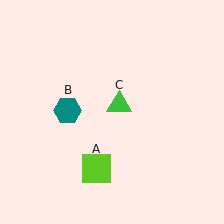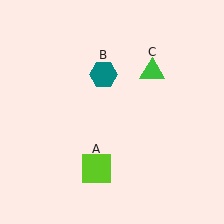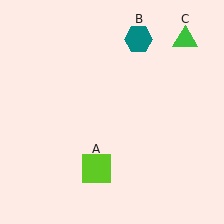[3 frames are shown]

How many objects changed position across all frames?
2 objects changed position: teal hexagon (object B), green triangle (object C).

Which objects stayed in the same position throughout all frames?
Lime square (object A) remained stationary.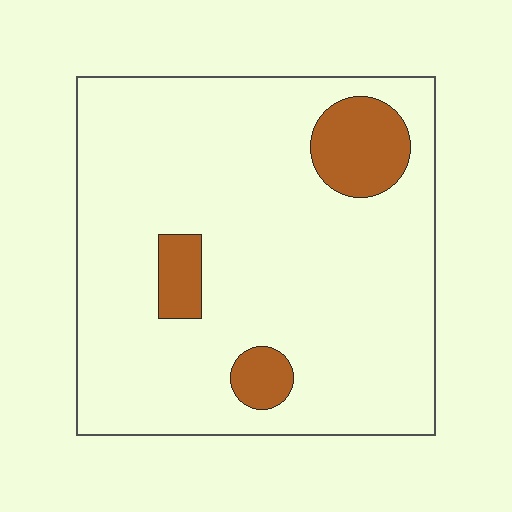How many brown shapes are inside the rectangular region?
3.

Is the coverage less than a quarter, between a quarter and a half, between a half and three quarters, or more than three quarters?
Less than a quarter.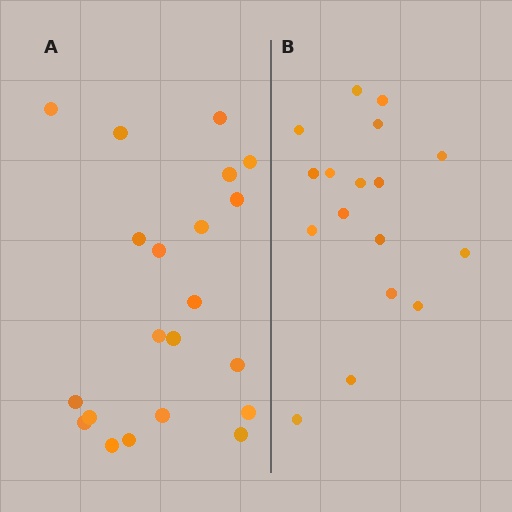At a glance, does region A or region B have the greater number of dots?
Region A (the left region) has more dots.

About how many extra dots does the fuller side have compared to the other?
Region A has about 4 more dots than region B.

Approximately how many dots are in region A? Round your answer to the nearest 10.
About 20 dots. (The exact count is 21, which rounds to 20.)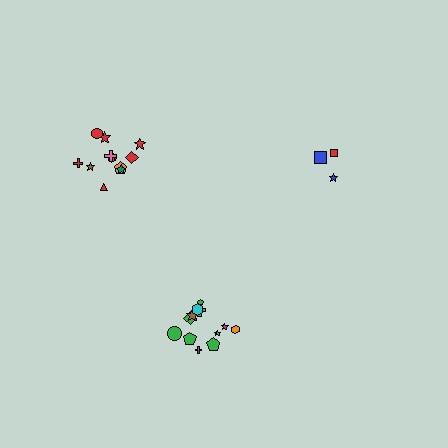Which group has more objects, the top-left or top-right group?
The top-left group.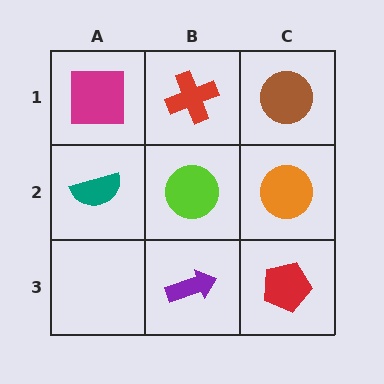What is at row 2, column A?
A teal semicircle.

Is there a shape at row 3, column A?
No, that cell is empty.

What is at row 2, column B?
A lime circle.